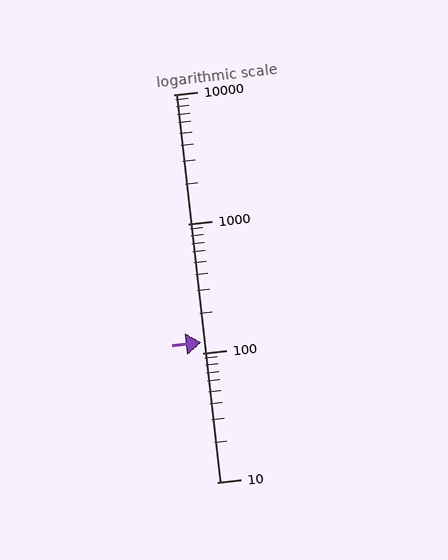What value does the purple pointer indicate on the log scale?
The pointer indicates approximately 120.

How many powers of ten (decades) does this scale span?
The scale spans 3 decades, from 10 to 10000.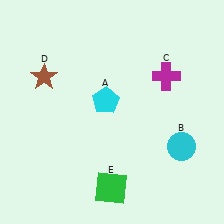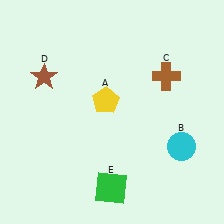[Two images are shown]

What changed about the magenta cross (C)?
In Image 1, C is magenta. In Image 2, it changed to brown.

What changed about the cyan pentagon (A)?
In Image 1, A is cyan. In Image 2, it changed to yellow.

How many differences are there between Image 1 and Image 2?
There are 2 differences between the two images.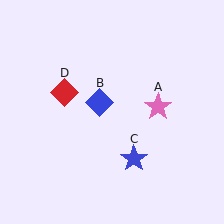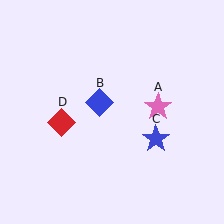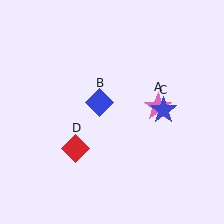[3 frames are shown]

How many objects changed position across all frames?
2 objects changed position: blue star (object C), red diamond (object D).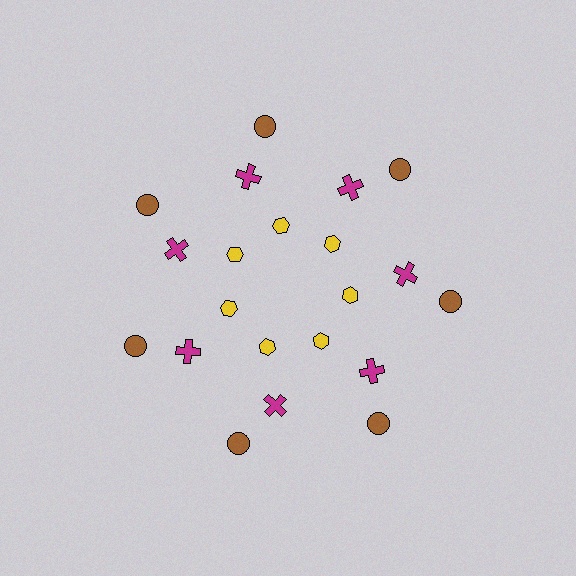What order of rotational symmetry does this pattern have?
This pattern has 7-fold rotational symmetry.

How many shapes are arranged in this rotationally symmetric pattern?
There are 21 shapes, arranged in 7 groups of 3.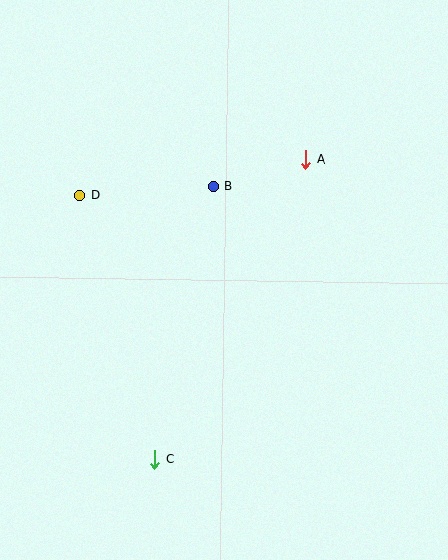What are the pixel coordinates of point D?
Point D is at (80, 195).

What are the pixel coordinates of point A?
Point A is at (306, 160).